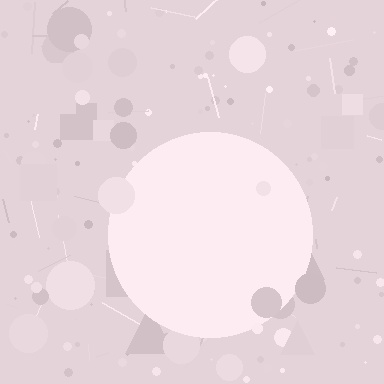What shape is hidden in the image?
A circle is hidden in the image.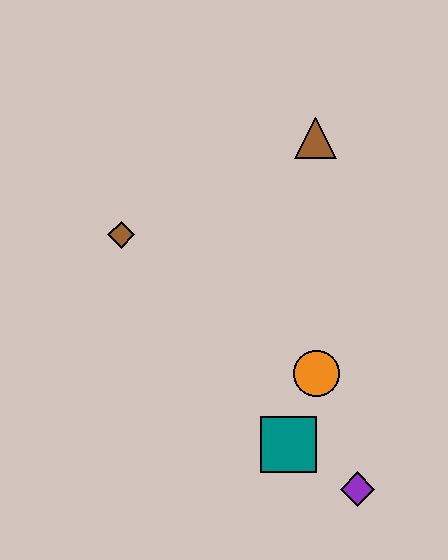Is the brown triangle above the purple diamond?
Yes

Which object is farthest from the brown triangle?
The purple diamond is farthest from the brown triangle.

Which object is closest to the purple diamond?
The teal square is closest to the purple diamond.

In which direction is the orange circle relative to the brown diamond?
The orange circle is to the right of the brown diamond.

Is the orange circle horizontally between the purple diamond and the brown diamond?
Yes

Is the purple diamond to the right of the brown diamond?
Yes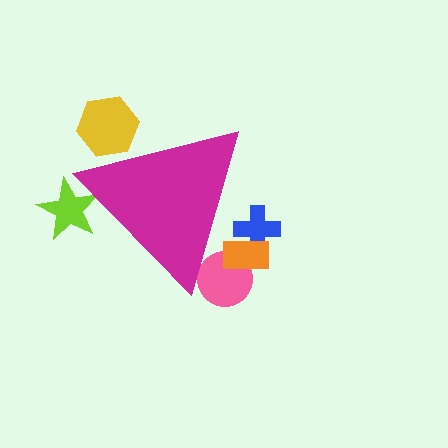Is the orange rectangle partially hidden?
Yes, the orange rectangle is partially hidden behind the magenta triangle.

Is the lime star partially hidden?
Yes, the lime star is partially hidden behind the magenta triangle.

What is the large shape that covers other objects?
A magenta triangle.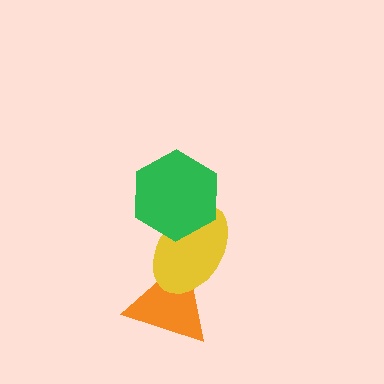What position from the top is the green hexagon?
The green hexagon is 1st from the top.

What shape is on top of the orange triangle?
The yellow ellipse is on top of the orange triangle.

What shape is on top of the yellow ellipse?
The green hexagon is on top of the yellow ellipse.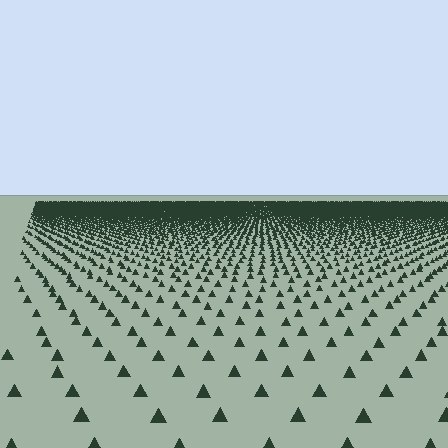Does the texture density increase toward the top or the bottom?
Density increases toward the top.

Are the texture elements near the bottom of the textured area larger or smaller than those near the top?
Larger. Near the bottom, elements are closer to the viewer and appear at a bigger on-screen size.